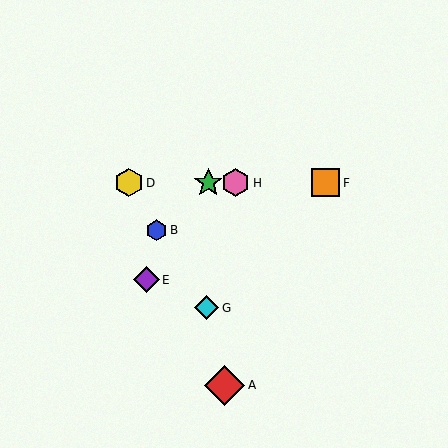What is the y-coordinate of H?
Object H is at y≈183.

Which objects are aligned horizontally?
Objects C, D, F, H are aligned horizontally.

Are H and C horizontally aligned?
Yes, both are at y≈183.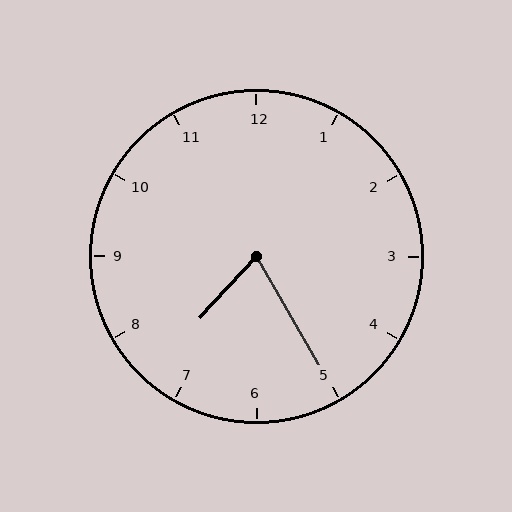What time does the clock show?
7:25.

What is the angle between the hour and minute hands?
Approximately 72 degrees.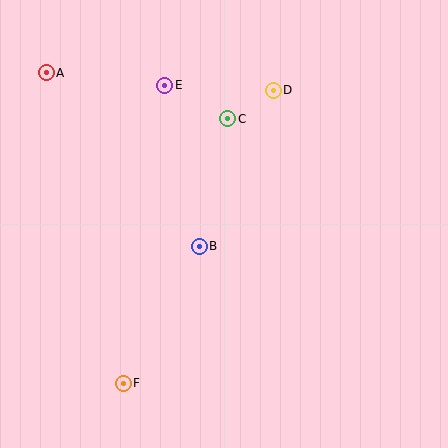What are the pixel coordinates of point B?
Point B is at (199, 246).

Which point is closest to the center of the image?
Point B at (199, 246) is closest to the center.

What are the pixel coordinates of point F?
Point F is at (123, 383).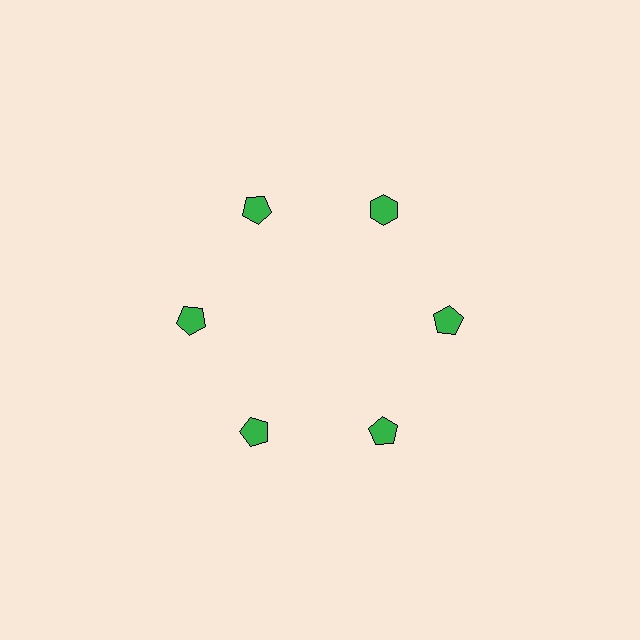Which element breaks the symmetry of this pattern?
The green hexagon at roughly the 1 o'clock position breaks the symmetry. All other shapes are green pentagons.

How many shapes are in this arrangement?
There are 6 shapes arranged in a ring pattern.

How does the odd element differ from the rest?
It has a different shape: hexagon instead of pentagon.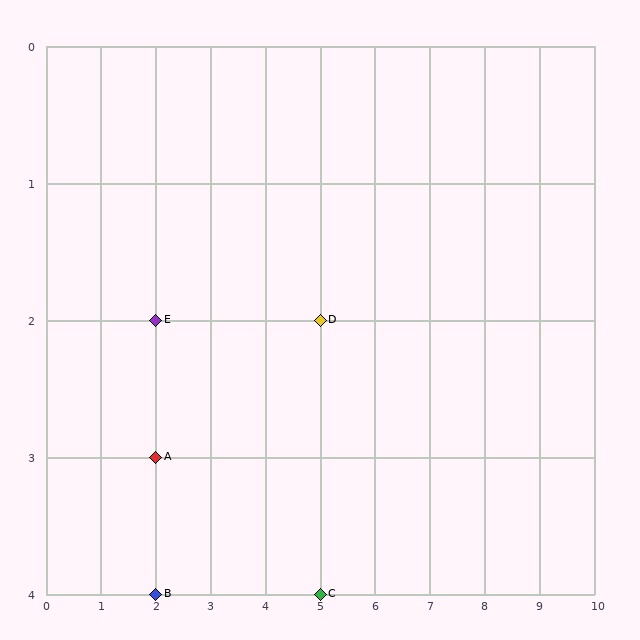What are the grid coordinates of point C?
Point C is at grid coordinates (5, 4).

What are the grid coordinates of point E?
Point E is at grid coordinates (2, 2).